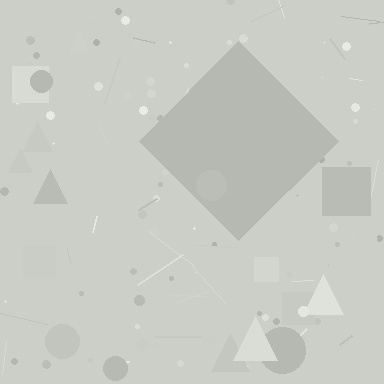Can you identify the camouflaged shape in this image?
The camouflaged shape is a diamond.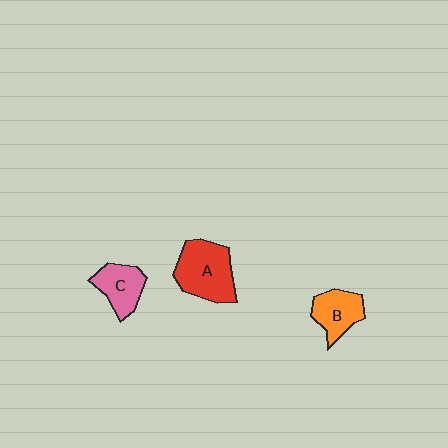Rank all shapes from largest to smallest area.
From largest to smallest: A (red), C (pink), B (orange).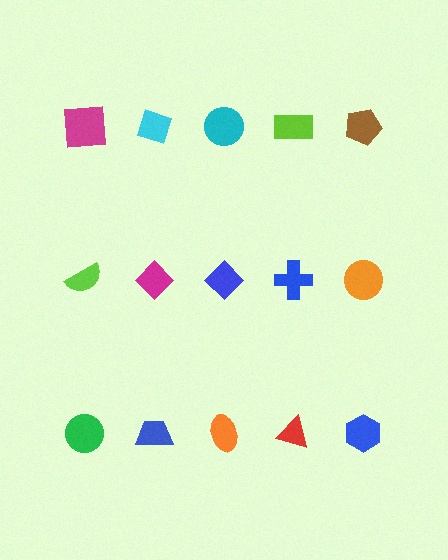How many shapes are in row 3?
5 shapes.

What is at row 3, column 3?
An orange ellipse.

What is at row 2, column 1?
A lime semicircle.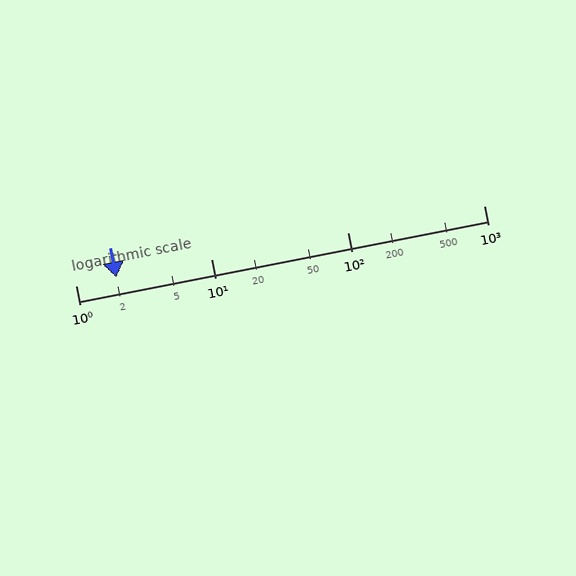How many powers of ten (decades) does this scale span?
The scale spans 3 decades, from 1 to 1000.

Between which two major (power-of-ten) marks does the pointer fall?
The pointer is between 1 and 10.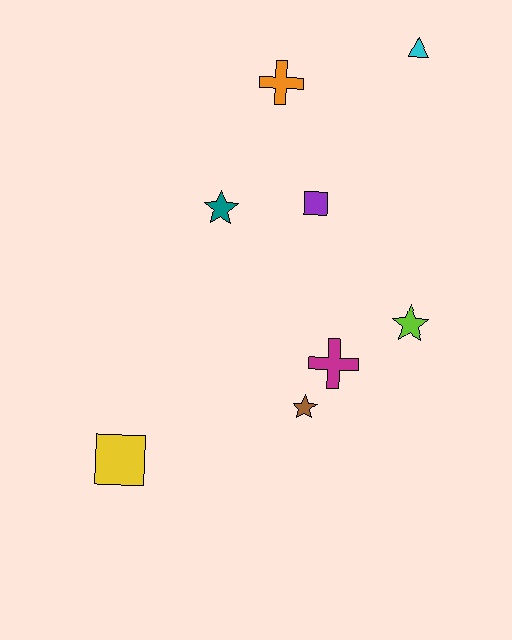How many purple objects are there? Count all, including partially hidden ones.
There is 1 purple object.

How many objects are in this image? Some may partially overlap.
There are 8 objects.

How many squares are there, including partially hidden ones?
There are 2 squares.